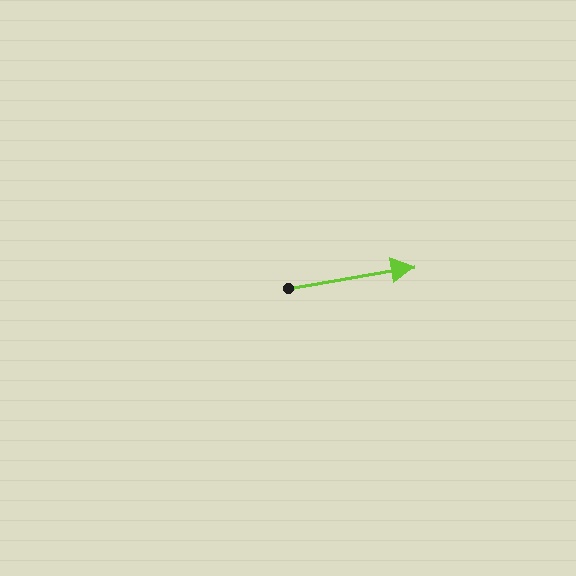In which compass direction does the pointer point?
East.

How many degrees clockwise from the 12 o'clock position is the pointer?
Approximately 80 degrees.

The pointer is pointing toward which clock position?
Roughly 3 o'clock.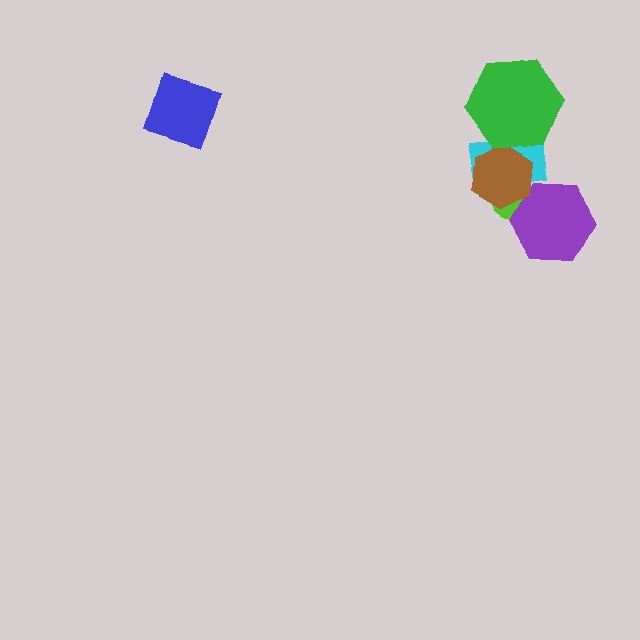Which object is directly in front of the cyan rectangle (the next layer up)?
The brown hexagon is directly in front of the cyan rectangle.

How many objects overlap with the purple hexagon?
2 objects overlap with the purple hexagon.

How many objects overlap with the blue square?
0 objects overlap with the blue square.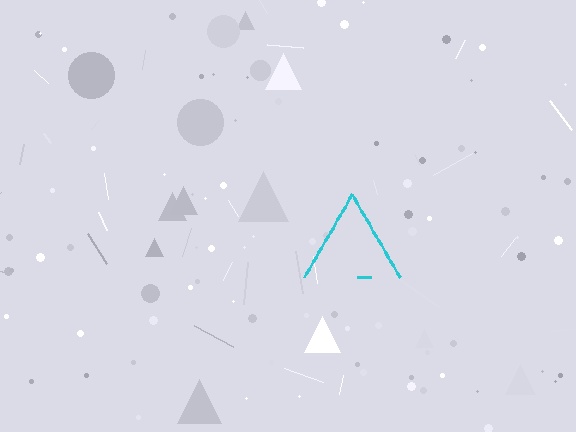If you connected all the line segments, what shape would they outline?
They would outline a triangle.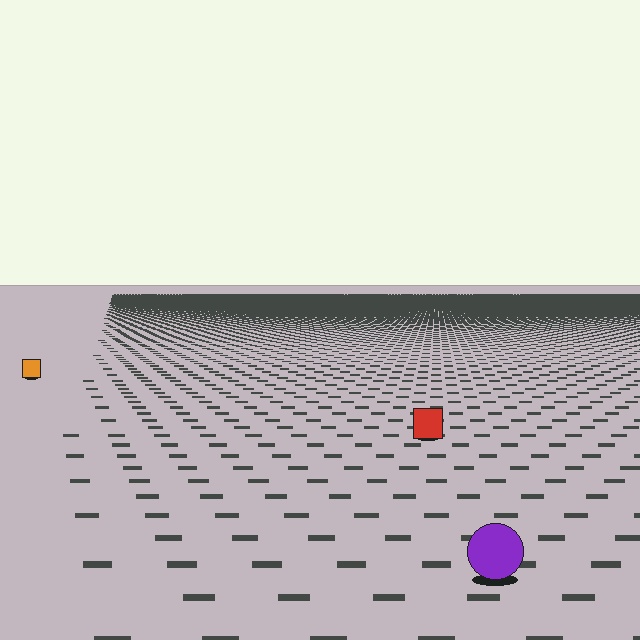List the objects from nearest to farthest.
From nearest to farthest: the purple circle, the red square, the orange square.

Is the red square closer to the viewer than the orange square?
Yes. The red square is closer — you can tell from the texture gradient: the ground texture is coarser near it.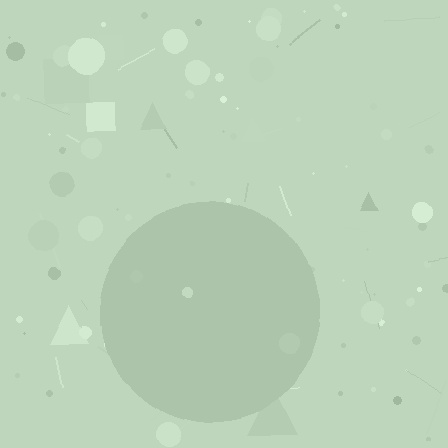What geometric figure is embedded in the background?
A circle is embedded in the background.